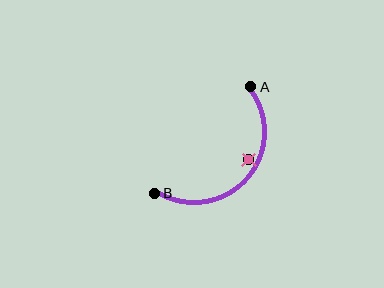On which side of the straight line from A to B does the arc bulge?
The arc bulges below and to the right of the straight line connecting A and B.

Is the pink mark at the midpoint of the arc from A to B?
No — the pink mark does not lie on the arc at all. It sits slightly inside the curve.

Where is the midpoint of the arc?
The arc midpoint is the point on the curve farthest from the straight line joining A and B. It sits below and to the right of that line.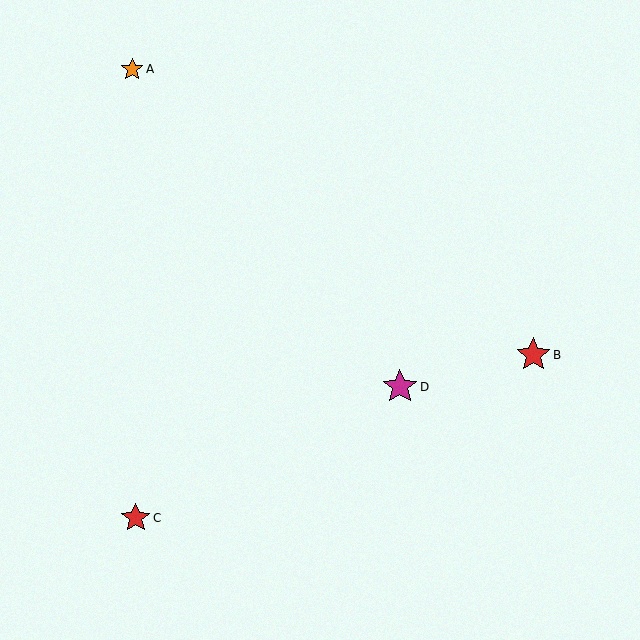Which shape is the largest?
The magenta star (labeled D) is the largest.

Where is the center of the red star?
The center of the red star is at (136, 518).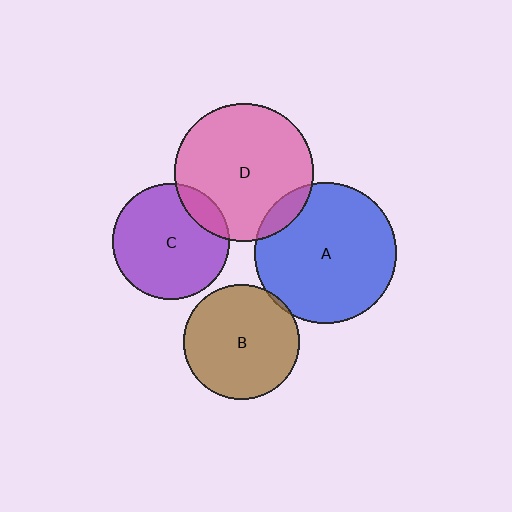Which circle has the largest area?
Circle A (blue).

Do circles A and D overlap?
Yes.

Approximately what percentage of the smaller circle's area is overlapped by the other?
Approximately 10%.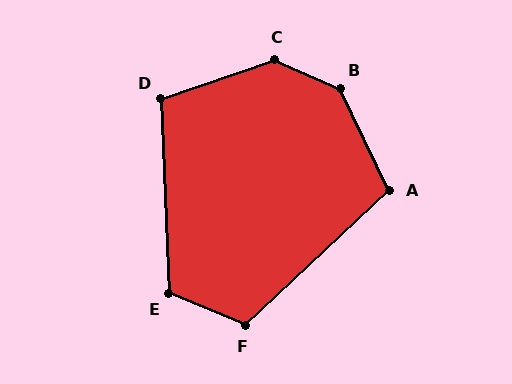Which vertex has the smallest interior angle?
D, at approximately 106 degrees.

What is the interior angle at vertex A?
Approximately 107 degrees (obtuse).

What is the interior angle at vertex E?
Approximately 115 degrees (obtuse).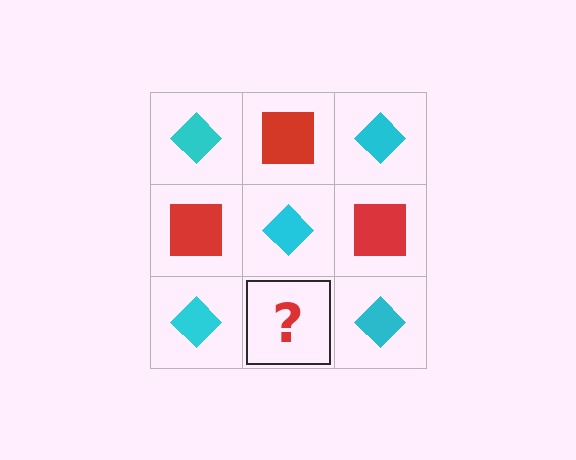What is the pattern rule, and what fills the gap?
The rule is that it alternates cyan diamond and red square in a checkerboard pattern. The gap should be filled with a red square.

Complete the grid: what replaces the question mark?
The question mark should be replaced with a red square.